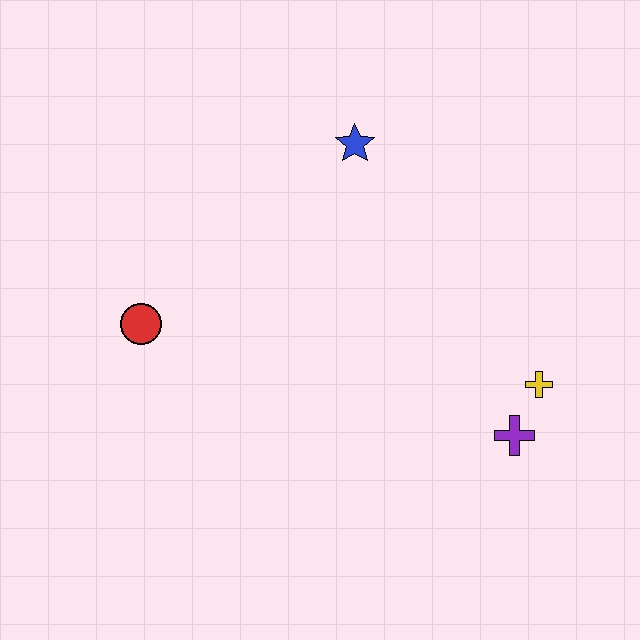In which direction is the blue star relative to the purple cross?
The blue star is above the purple cross.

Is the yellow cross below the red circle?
Yes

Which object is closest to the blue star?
The red circle is closest to the blue star.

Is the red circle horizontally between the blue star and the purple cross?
No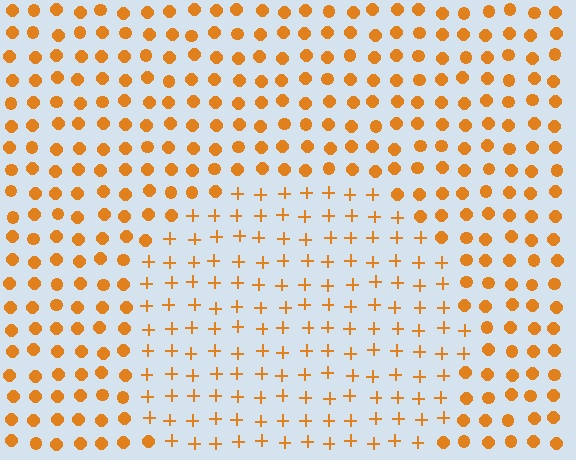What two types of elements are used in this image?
The image uses plus signs inside the circle region and circles outside it.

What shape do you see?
I see a circle.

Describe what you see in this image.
The image is filled with small orange elements arranged in a uniform grid. A circle-shaped region contains plus signs, while the surrounding area contains circles. The boundary is defined purely by the change in element shape.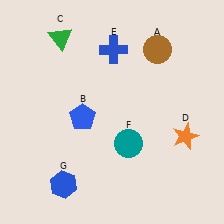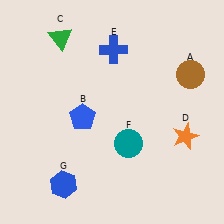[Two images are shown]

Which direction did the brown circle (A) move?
The brown circle (A) moved right.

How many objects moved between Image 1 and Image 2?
1 object moved between the two images.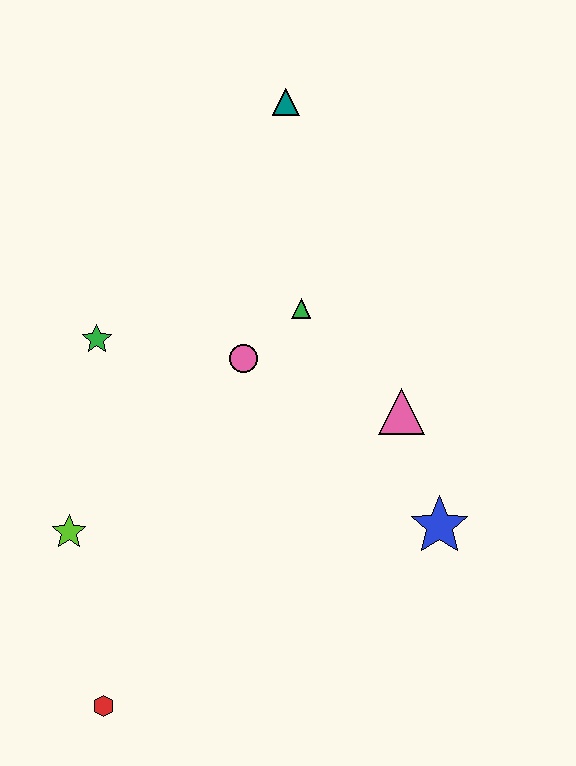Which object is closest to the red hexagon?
The lime star is closest to the red hexagon.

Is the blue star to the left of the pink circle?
No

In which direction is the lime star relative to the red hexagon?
The lime star is above the red hexagon.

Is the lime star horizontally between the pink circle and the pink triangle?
No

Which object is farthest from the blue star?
The teal triangle is farthest from the blue star.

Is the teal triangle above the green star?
Yes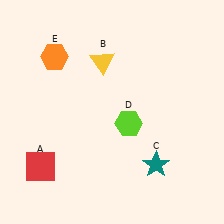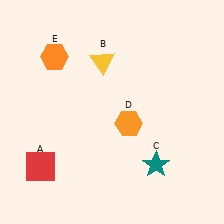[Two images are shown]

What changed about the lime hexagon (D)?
In Image 1, D is lime. In Image 2, it changed to orange.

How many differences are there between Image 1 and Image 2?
There is 1 difference between the two images.